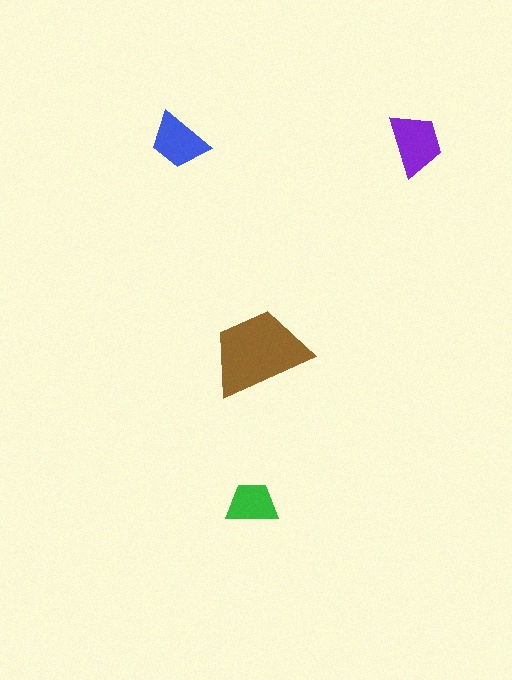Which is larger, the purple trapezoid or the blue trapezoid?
The purple one.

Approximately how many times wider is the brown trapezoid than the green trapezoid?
About 2 times wider.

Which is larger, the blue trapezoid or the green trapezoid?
The blue one.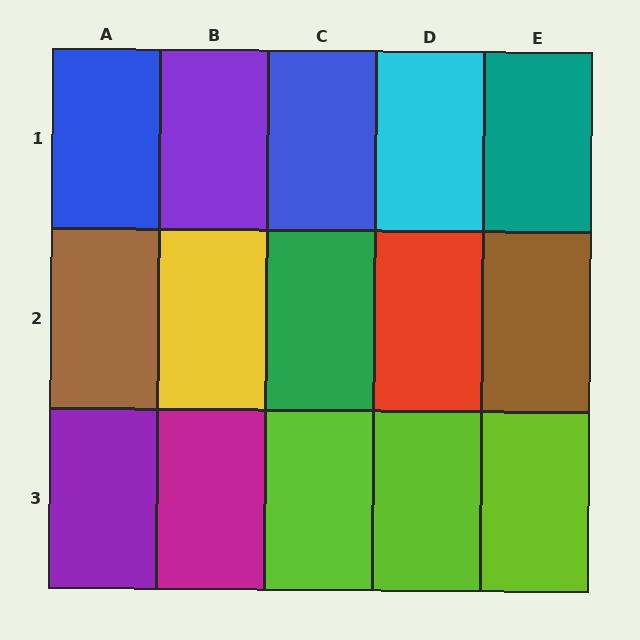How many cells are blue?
2 cells are blue.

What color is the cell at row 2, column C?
Green.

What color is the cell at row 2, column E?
Brown.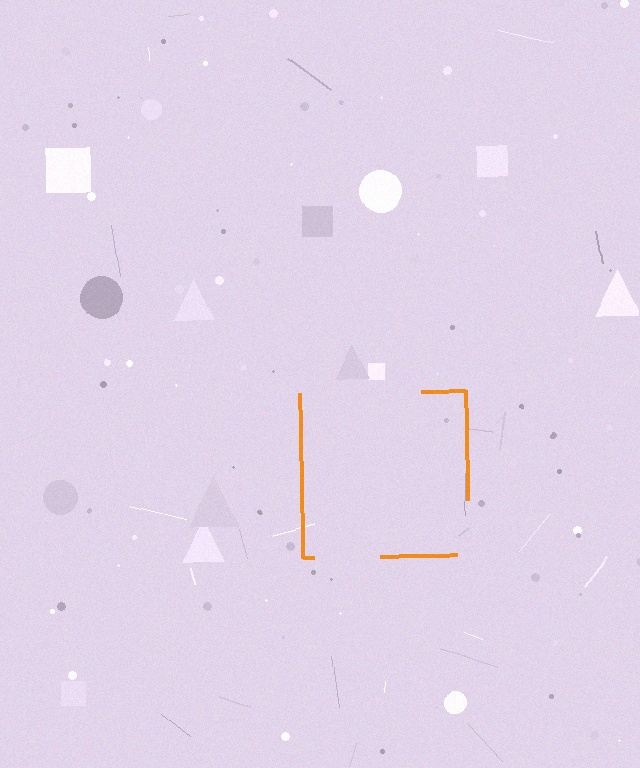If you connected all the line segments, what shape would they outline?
They would outline a square.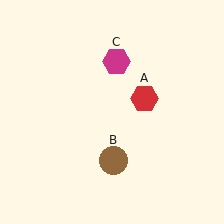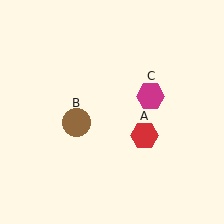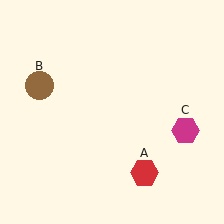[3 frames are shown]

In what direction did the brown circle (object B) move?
The brown circle (object B) moved up and to the left.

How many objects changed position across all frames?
3 objects changed position: red hexagon (object A), brown circle (object B), magenta hexagon (object C).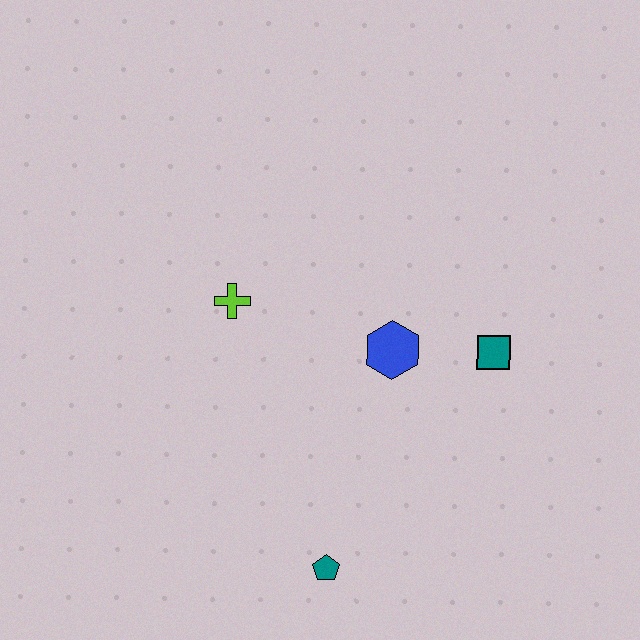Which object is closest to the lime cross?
The blue hexagon is closest to the lime cross.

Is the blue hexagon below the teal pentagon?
No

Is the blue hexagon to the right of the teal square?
No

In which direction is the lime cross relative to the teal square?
The lime cross is to the left of the teal square.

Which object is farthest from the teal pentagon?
The lime cross is farthest from the teal pentagon.